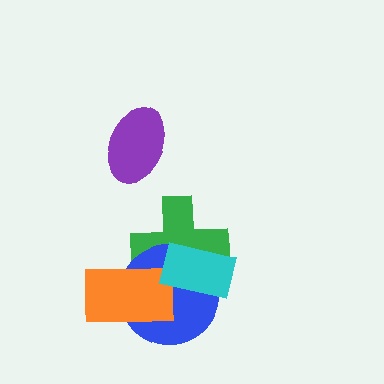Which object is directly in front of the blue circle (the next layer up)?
The orange rectangle is directly in front of the blue circle.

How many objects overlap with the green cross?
3 objects overlap with the green cross.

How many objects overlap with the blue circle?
3 objects overlap with the blue circle.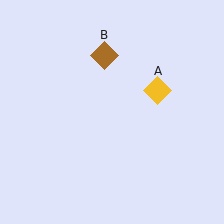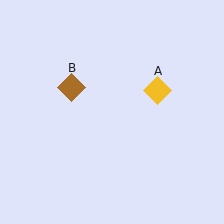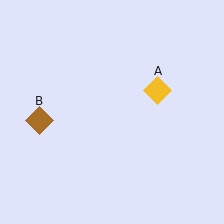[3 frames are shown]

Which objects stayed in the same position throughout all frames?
Yellow diamond (object A) remained stationary.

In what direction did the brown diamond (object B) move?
The brown diamond (object B) moved down and to the left.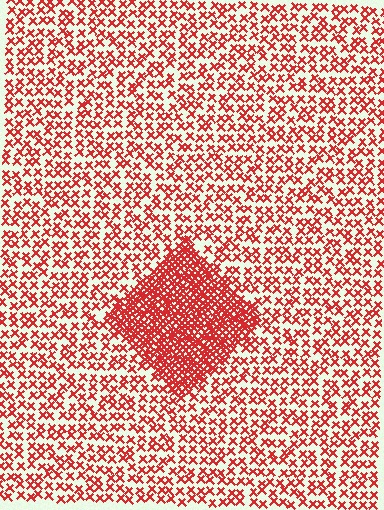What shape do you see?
I see a diamond.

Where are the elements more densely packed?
The elements are more densely packed inside the diamond boundary.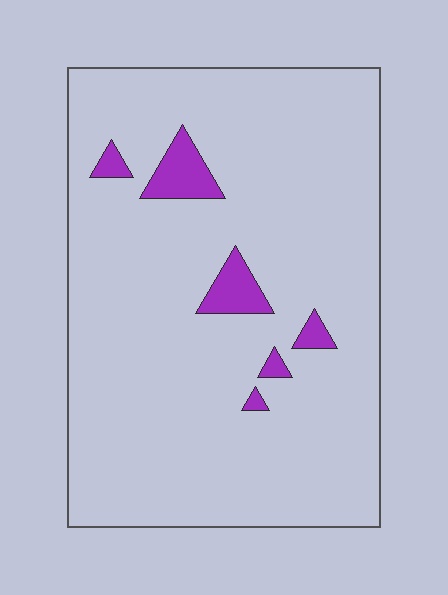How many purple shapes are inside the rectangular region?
6.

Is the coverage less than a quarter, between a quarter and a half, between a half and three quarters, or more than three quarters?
Less than a quarter.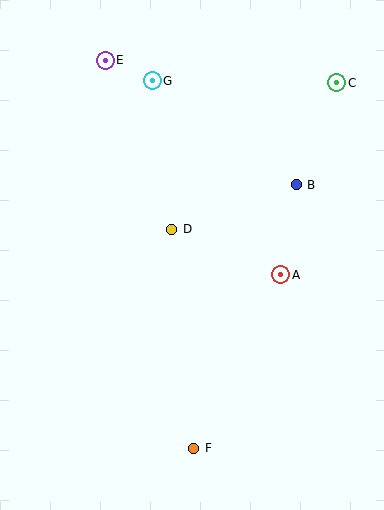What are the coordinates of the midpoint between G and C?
The midpoint between G and C is at (244, 82).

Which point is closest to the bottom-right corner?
Point F is closest to the bottom-right corner.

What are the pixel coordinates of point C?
Point C is at (337, 83).